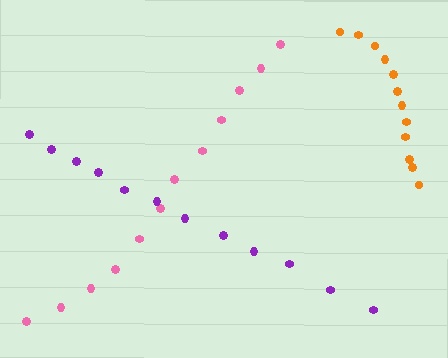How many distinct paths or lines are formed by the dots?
There are 3 distinct paths.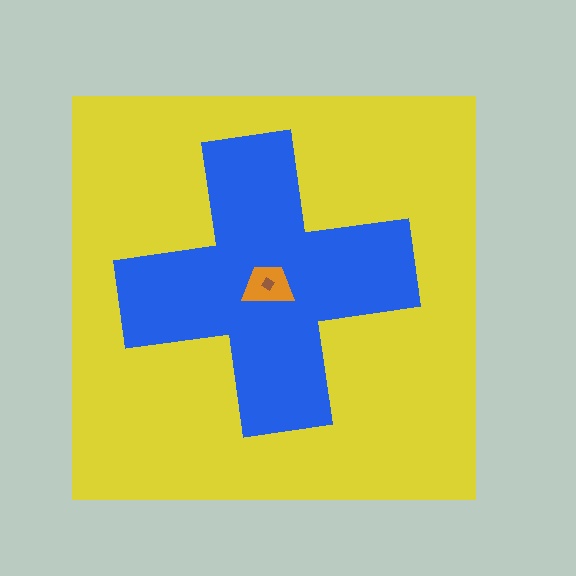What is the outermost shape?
The yellow square.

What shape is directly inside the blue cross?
The orange trapezoid.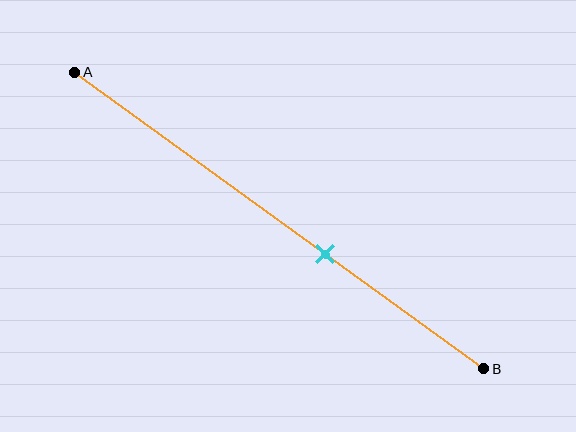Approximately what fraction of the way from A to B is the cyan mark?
The cyan mark is approximately 60% of the way from A to B.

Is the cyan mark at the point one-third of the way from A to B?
No, the mark is at about 60% from A, not at the 33% one-third point.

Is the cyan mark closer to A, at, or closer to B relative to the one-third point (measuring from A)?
The cyan mark is closer to point B than the one-third point of segment AB.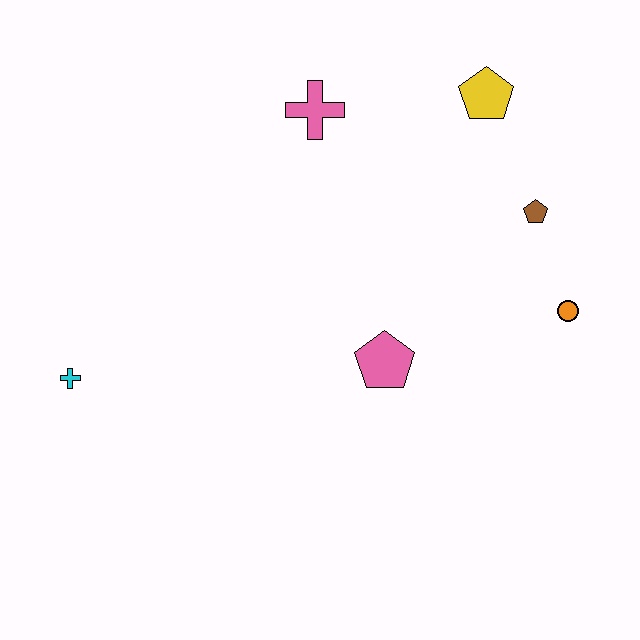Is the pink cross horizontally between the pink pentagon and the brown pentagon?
No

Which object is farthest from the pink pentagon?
The cyan cross is farthest from the pink pentagon.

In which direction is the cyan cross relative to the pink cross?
The cyan cross is below the pink cross.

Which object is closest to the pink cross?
The yellow pentagon is closest to the pink cross.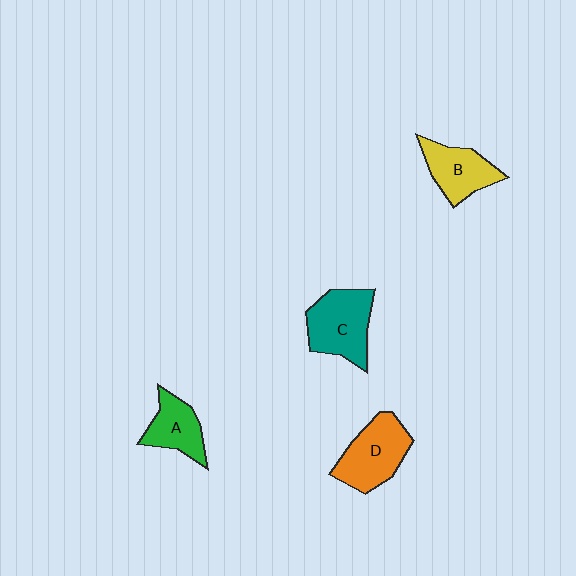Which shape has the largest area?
Shape C (teal).